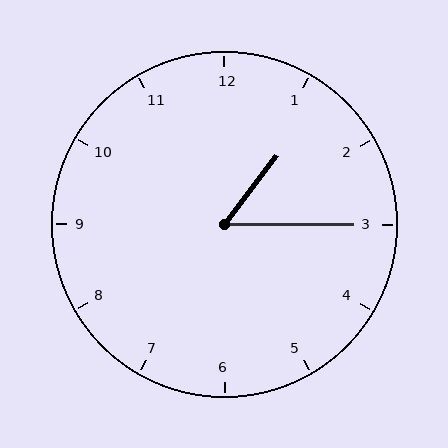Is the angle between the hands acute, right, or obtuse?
It is acute.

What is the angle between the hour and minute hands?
Approximately 52 degrees.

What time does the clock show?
1:15.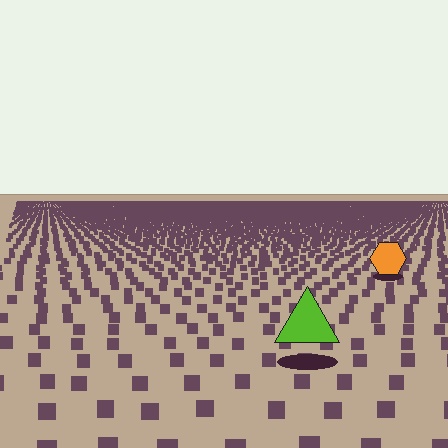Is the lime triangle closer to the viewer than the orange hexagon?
Yes. The lime triangle is closer — you can tell from the texture gradient: the ground texture is coarser near it.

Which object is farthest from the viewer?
The orange hexagon is farthest from the viewer. It appears smaller and the ground texture around it is denser.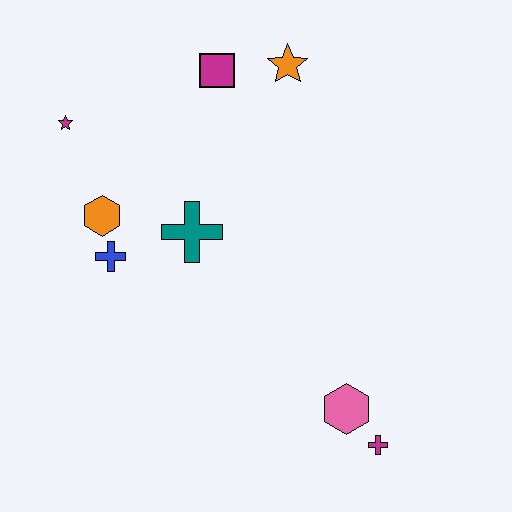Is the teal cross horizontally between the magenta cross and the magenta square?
No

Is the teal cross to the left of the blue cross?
No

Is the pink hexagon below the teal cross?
Yes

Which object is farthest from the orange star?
The magenta cross is farthest from the orange star.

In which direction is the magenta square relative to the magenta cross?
The magenta square is above the magenta cross.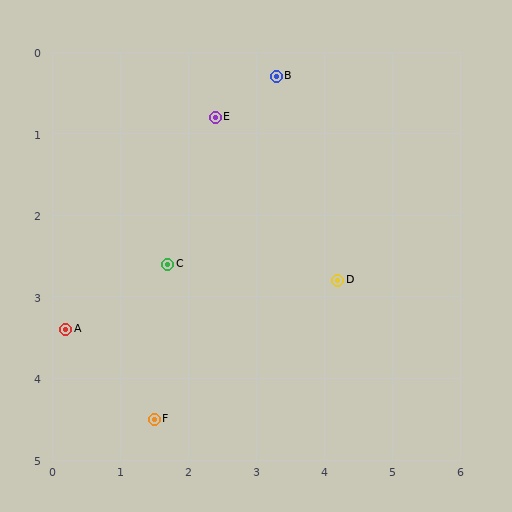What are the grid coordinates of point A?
Point A is at approximately (0.2, 3.4).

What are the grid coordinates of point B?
Point B is at approximately (3.3, 0.3).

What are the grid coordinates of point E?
Point E is at approximately (2.4, 0.8).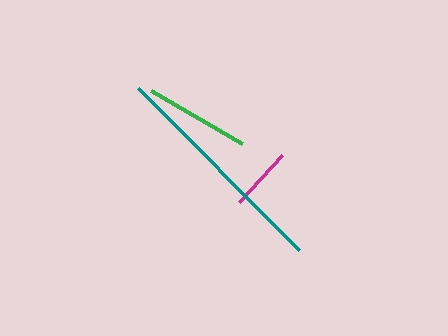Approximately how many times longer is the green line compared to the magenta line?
The green line is approximately 1.7 times the length of the magenta line.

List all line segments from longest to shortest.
From longest to shortest: teal, green, magenta.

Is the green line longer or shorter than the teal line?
The teal line is longer than the green line.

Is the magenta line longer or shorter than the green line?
The green line is longer than the magenta line.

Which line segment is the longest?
The teal line is the longest at approximately 229 pixels.